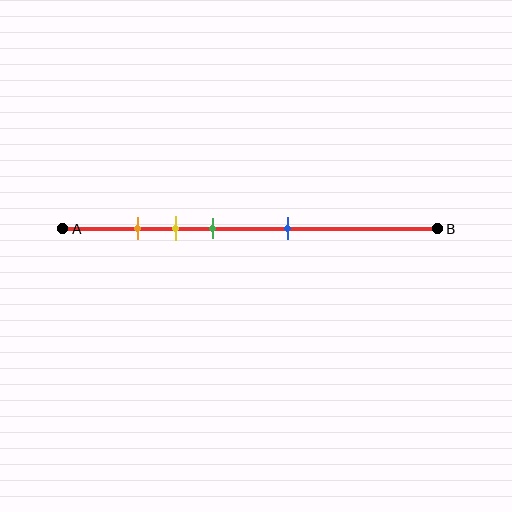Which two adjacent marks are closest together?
The orange and yellow marks are the closest adjacent pair.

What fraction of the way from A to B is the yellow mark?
The yellow mark is approximately 30% (0.3) of the way from A to B.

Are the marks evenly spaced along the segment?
No, the marks are not evenly spaced.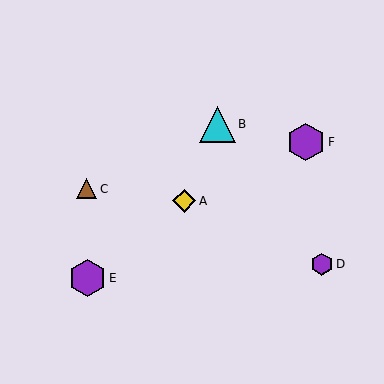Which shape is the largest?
The purple hexagon (labeled F) is the largest.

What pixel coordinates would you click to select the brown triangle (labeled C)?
Click at (87, 189) to select the brown triangle C.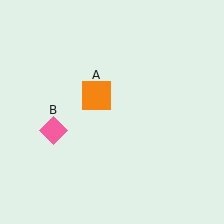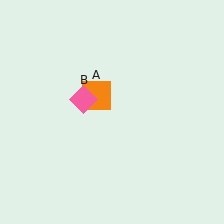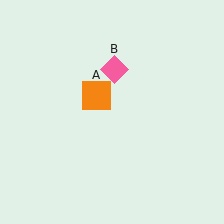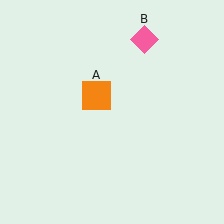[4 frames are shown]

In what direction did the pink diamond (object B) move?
The pink diamond (object B) moved up and to the right.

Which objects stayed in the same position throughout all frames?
Orange square (object A) remained stationary.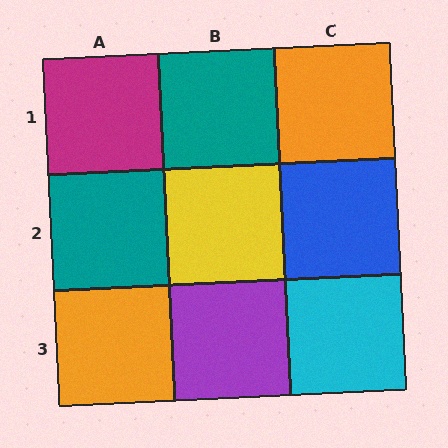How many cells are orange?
2 cells are orange.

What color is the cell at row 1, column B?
Teal.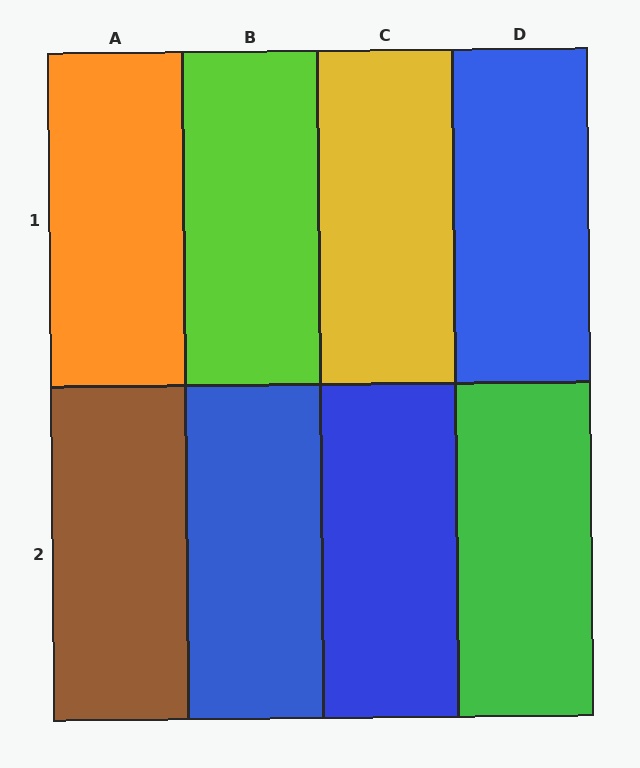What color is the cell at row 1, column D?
Blue.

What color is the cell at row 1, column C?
Yellow.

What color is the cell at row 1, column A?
Orange.